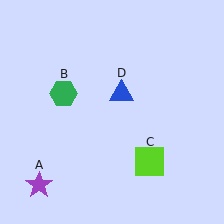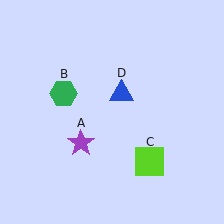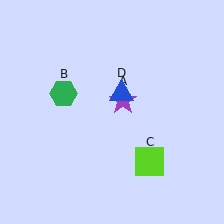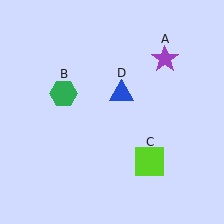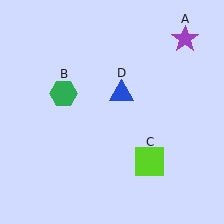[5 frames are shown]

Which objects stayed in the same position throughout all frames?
Green hexagon (object B) and lime square (object C) and blue triangle (object D) remained stationary.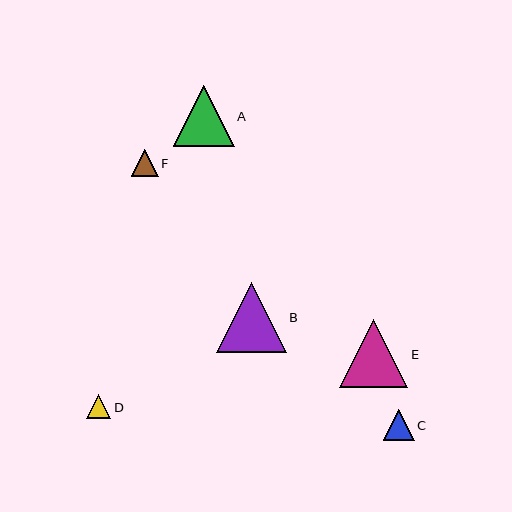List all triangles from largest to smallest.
From largest to smallest: B, E, A, C, F, D.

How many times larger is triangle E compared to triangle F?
Triangle E is approximately 2.5 times the size of triangle F.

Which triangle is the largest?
Triangle B is the largest with a size of approximately 70 pixels.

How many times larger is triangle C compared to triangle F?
Triangle C is approximately 1.1 times the size of triangle F.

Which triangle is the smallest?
Triangle D is the smallest with a size of approximately 24 pixels.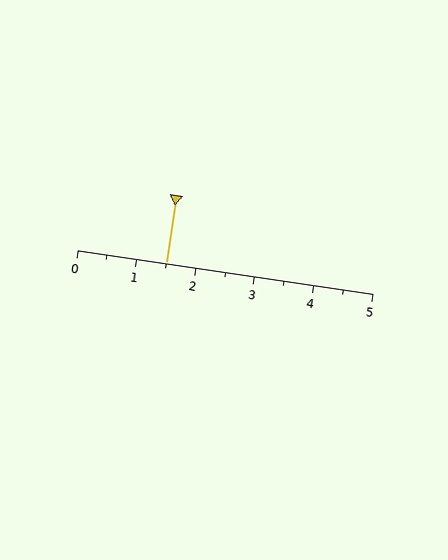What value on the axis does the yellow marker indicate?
The marker indicates approximately 1.5.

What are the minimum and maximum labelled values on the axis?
The axis runs from 0 to 5.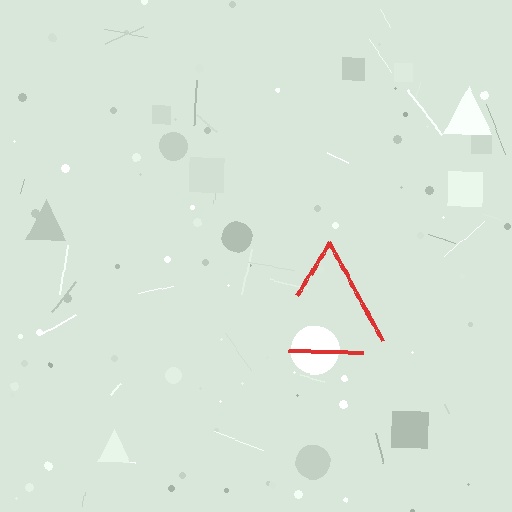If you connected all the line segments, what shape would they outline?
They would outline a triangle.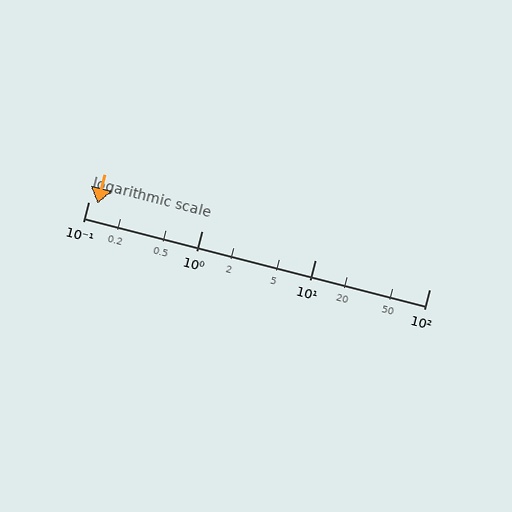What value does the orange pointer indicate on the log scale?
The pointer indicates approximately 0.12.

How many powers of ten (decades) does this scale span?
The scale spans 3 decades, from 0.1 to 100.